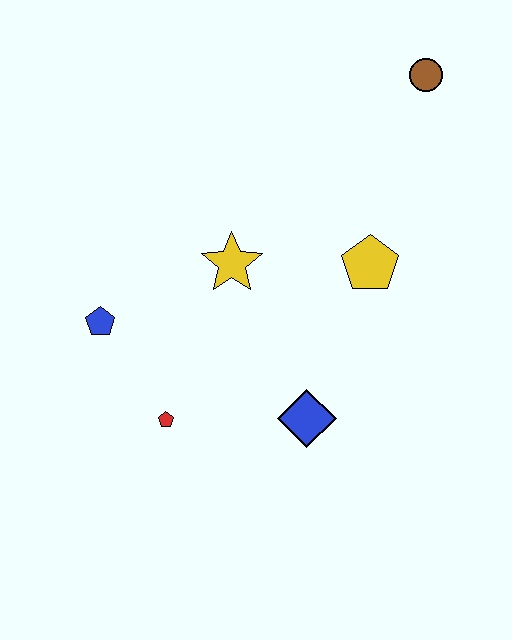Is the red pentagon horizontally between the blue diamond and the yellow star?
No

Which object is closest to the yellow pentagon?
The yellow star is closest to the yellow pentagon.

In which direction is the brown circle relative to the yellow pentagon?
The brown circle is above the yellow pentagon.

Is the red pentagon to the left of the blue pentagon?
No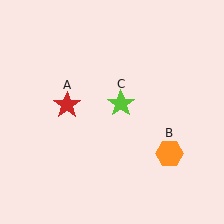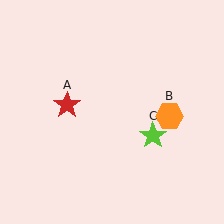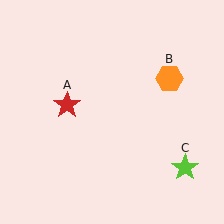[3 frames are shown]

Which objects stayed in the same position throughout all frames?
Red star (object A) remained stationary.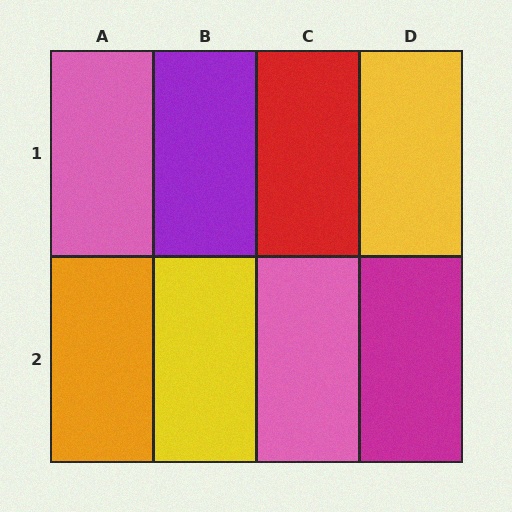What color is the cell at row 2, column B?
Yellow.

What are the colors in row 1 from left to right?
Pink, purple, red, yellow.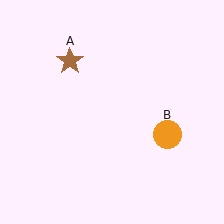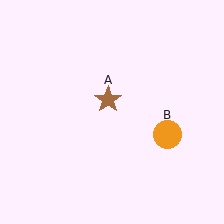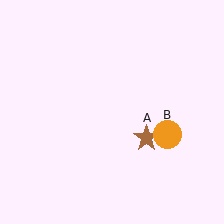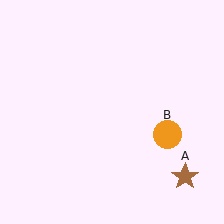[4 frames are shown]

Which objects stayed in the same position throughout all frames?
Orange circle (object B) remained stationary.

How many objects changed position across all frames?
1 object changed position: brown star (object A).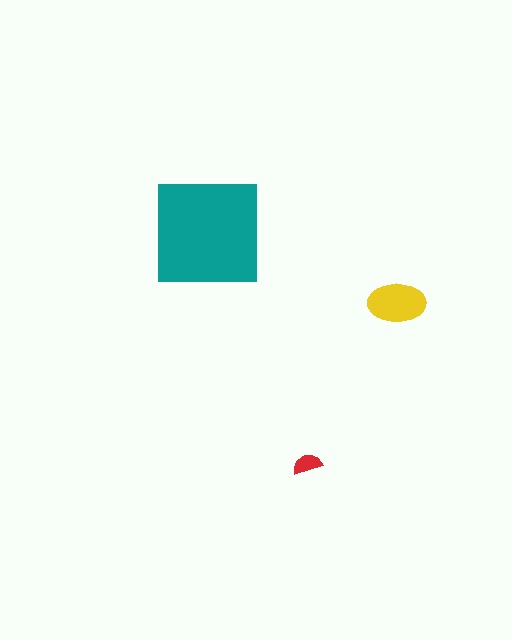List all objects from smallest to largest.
The red semicircle, the yellow ellipse, the teal square.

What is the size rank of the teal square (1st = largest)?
1st.